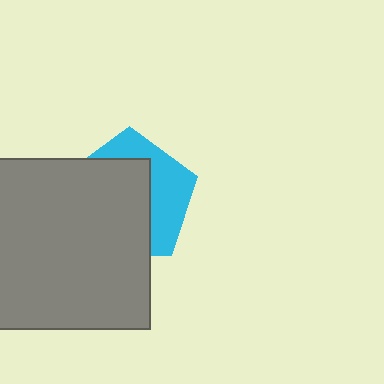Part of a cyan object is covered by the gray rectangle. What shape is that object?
It is a pentagon.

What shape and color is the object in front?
The object in front is a gray rectangle.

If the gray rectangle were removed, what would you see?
You would see the complete cyan pentagon.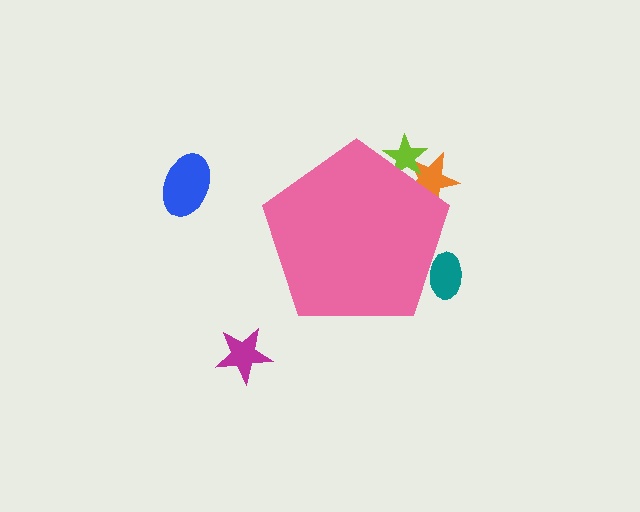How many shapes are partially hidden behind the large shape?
3 shapes are partially hidden.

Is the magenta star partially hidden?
No, the magenta star is fully visible.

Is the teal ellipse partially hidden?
Yes, the teal ellipse is partially hidden behind the pink pentagon.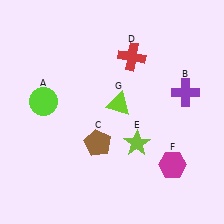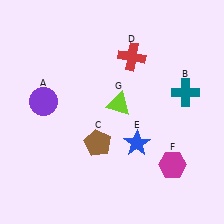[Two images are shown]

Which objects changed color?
A changed from lime to purple. B changed from purple to teal. E changed from lime to blue.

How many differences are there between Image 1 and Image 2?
There are 3 differences between the two images.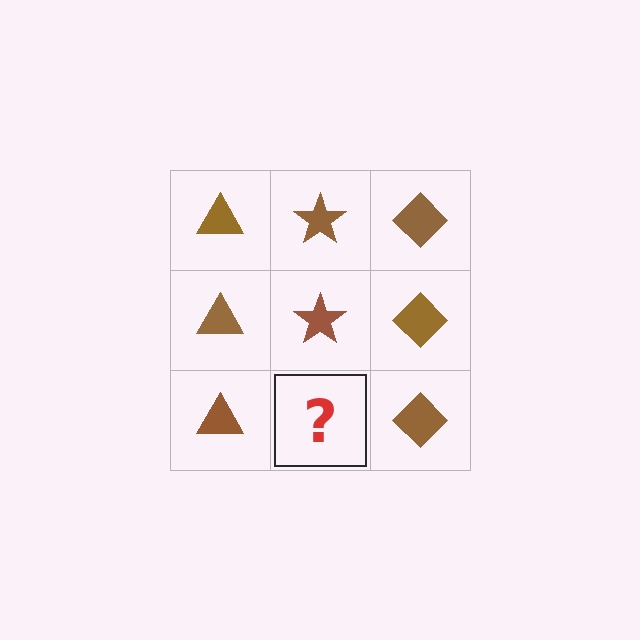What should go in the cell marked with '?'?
The missing cell should contain a brown star.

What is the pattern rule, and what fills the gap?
The rule is that each column has a consistent shape. The gap should be filled with a brown star.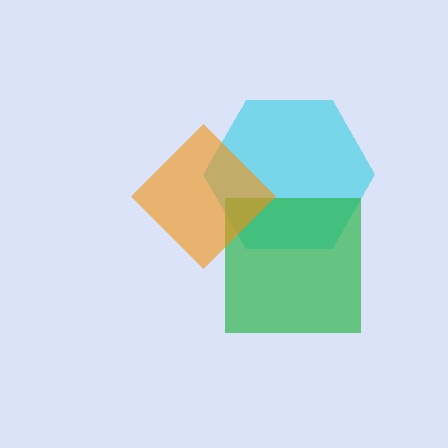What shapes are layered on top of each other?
The layered shapes are: a cyan hexagon, a green square, an orange diamond.